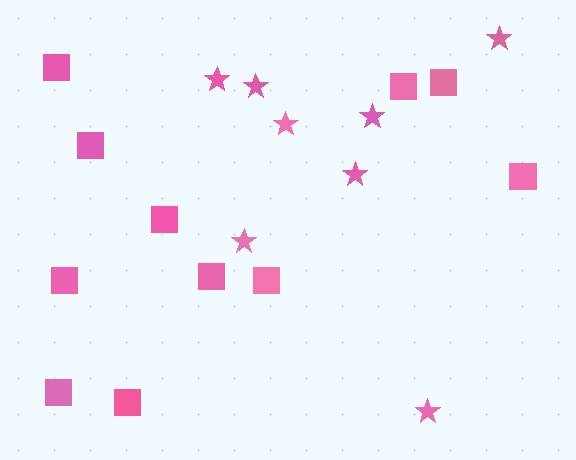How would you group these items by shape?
There are 2 groups: one group of squares (11) and one group of stars (8).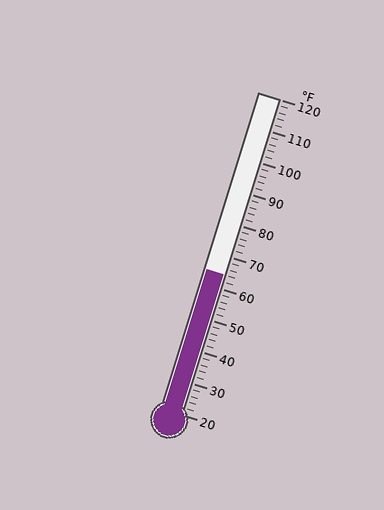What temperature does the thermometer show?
The thermometer shows approximately 64°F.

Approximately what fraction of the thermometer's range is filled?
The thermometer is filled to approximately 45% of its range.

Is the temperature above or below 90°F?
The temperature is below 90°F.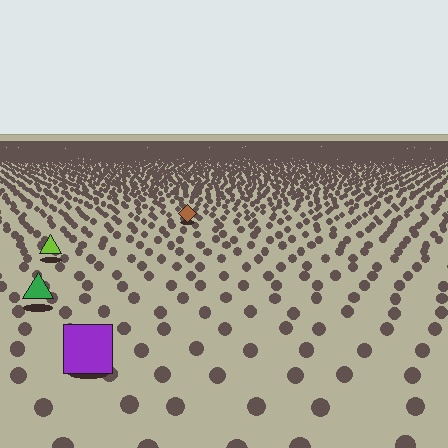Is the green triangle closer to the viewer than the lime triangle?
Yes. The green triangle is closer — you can tell from the texture gradient: the ground texture is coarser near it.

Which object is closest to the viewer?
The purple square is closest. The texture marks near it are larger and more spread out.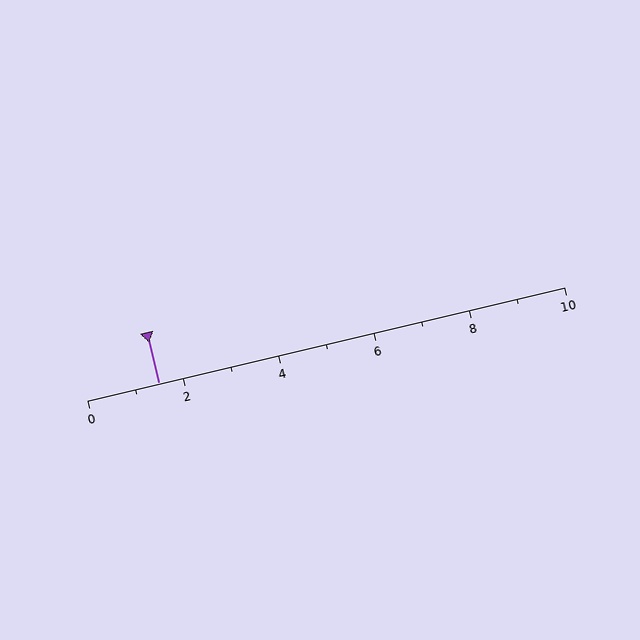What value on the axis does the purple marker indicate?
The marker indicates approximately 1.5.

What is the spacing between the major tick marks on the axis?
The major ticks are spaced 2 apart.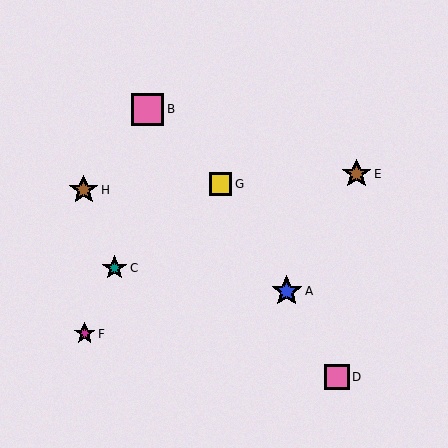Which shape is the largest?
The pink square (labeled B) is the largest.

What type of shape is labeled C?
Shape C is a teal star.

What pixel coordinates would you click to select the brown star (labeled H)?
Click at (84, 190) to select the brown star H.